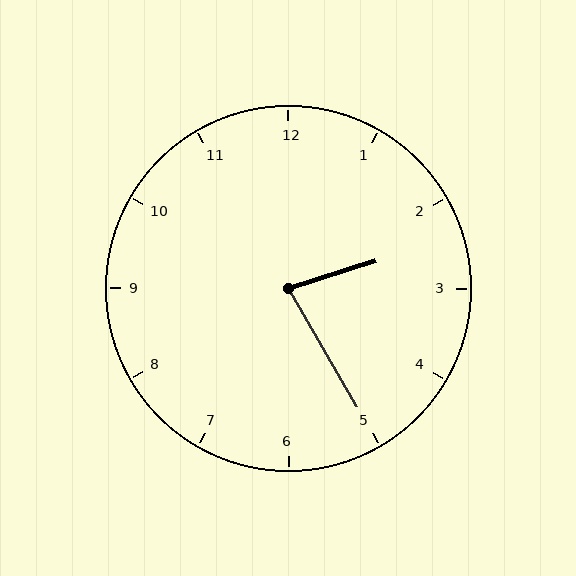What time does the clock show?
2:25.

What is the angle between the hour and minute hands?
Approximately 78 degrees.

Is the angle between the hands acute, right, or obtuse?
It is acute.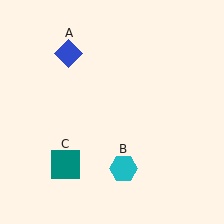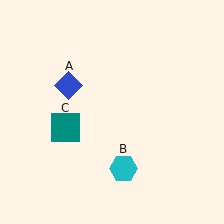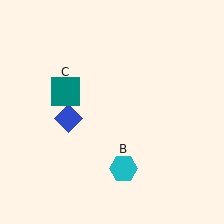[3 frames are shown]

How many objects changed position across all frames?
2 objects changed position: blue diamond (object A), teal square (object C).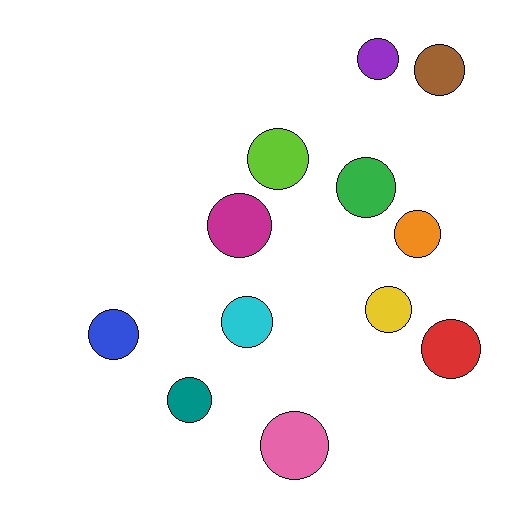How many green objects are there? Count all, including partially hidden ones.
There is 1 green object.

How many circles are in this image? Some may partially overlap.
There are 12 circles.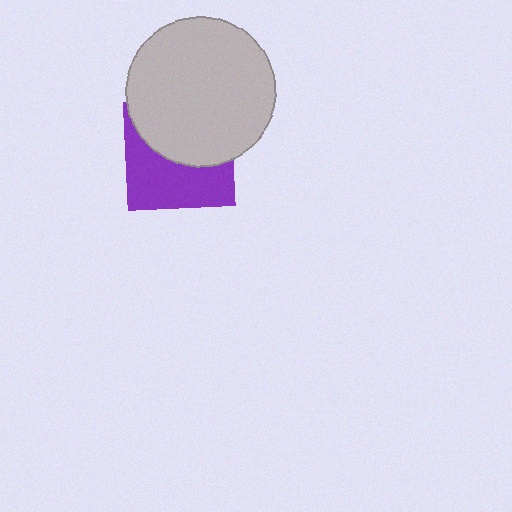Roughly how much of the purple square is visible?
About half of it is visible (roughly 50%).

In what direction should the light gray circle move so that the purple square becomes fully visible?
The light gray circle should move up. That is the shortest direction to clear the overlap and leave the purple square fully visible.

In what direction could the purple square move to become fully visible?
The purple square could move down. That would shift it out from behind the light gray circle entirely.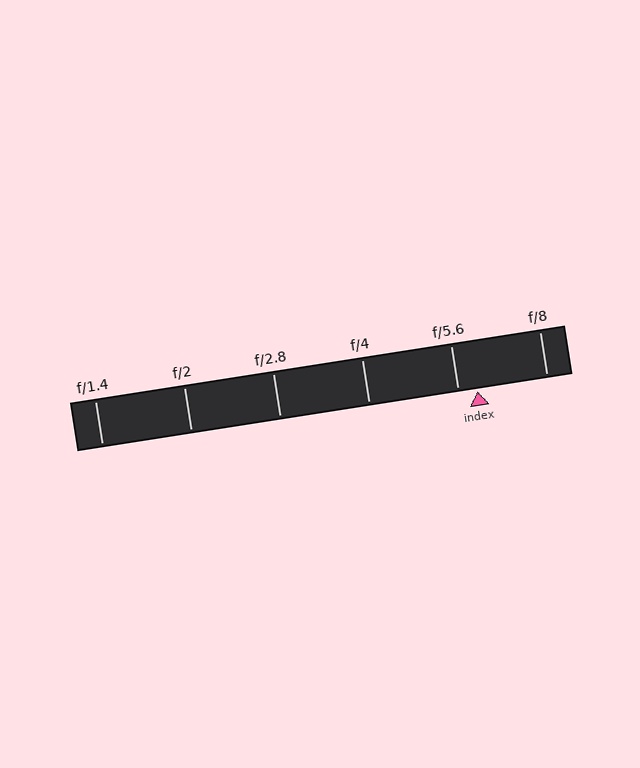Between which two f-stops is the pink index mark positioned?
The index mark is between f/5.6 and f/8.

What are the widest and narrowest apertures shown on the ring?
The widest aperture shown is f/1.4 and the narrowest is f/8.